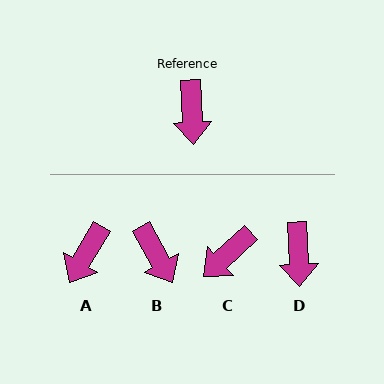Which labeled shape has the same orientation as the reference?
D.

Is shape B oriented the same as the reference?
No, it is off by about 26 degrees.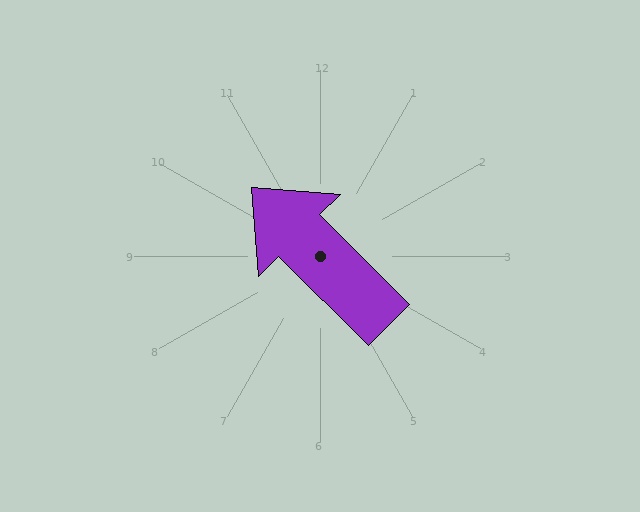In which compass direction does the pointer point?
Northwest.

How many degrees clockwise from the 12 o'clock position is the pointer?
Approximately 315 degrees.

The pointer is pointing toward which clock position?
Roughly 10 o'clock.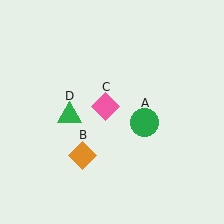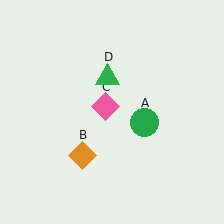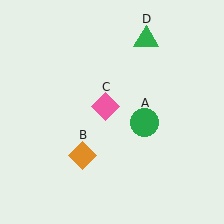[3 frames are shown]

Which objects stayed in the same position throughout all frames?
Green circle (object A) and orange diamond (object B) and pink diamond (object C) remained stationary.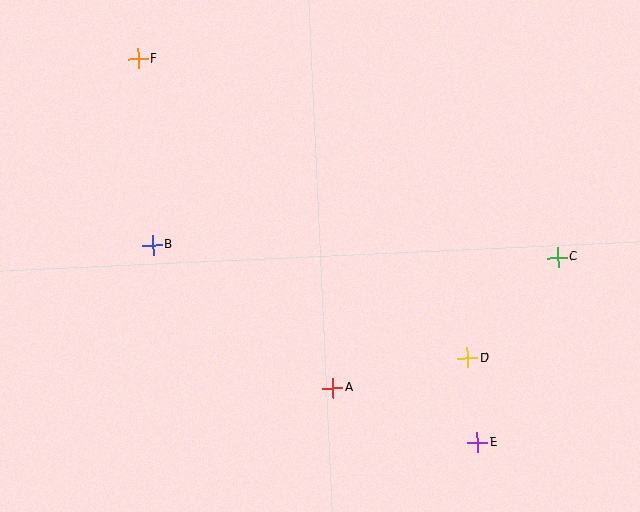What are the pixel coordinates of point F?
Point F is at (138, 59).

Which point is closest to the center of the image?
Point A at (333, 388) is closest to the center.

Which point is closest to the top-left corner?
Point F is closest to the top-left corner.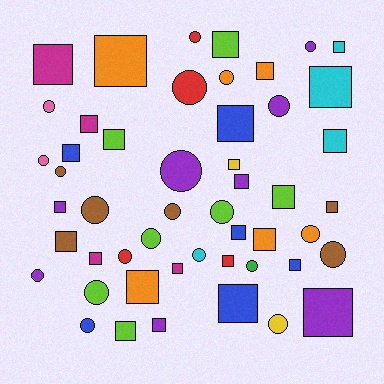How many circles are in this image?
There are 22 circles.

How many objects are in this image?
There are 50 objects.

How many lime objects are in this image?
There are 7 lime objects.